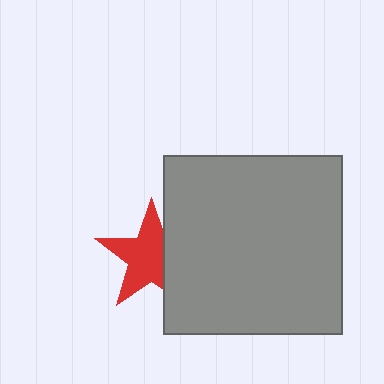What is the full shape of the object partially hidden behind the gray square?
The partially hidden object is a red star.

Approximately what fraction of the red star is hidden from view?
Roughly 30% of the red star is hidden behind the gray square.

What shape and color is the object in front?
The object in front is a gray square.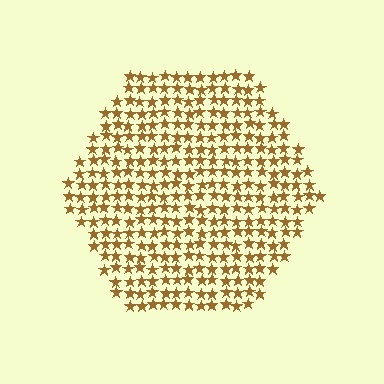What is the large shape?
The large shape is a hexagon.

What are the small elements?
The small elements are stars.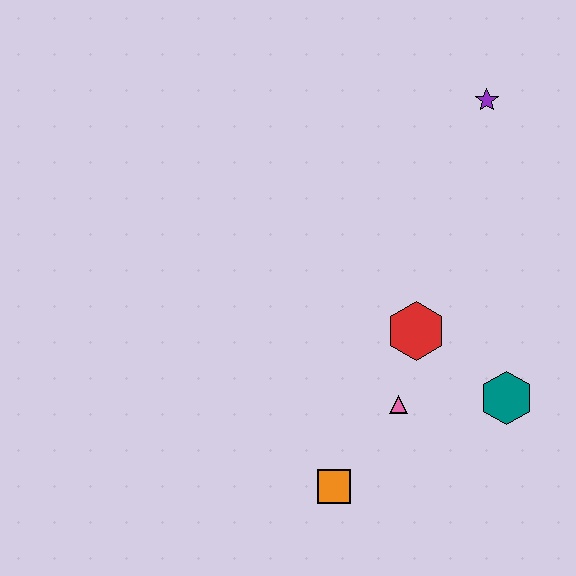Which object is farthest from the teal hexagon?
The purple star is farthest from the teal hexagon.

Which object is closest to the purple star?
The red hexagon is closest to the purple star.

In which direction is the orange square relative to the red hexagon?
The orange square is below the red hexagon.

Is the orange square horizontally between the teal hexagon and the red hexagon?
No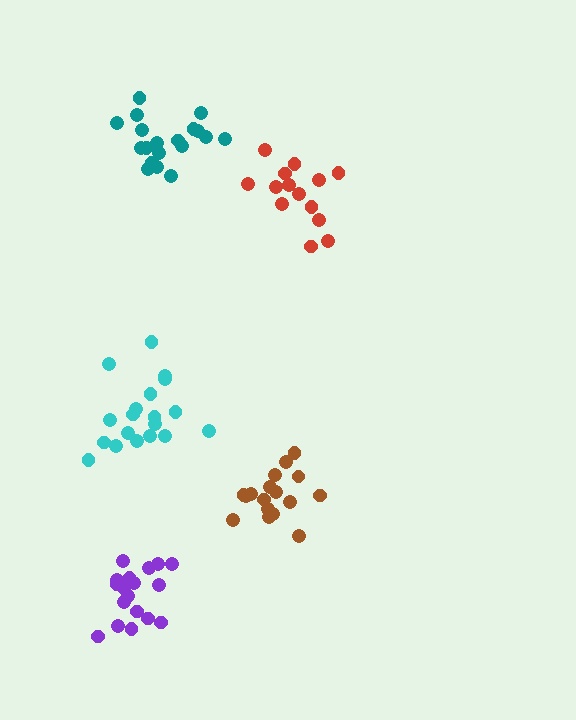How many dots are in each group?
Group 1: 14 dots, Group 2: 18 dots, Group 3: 17 dots, Group 4: 19 dots, Group 5: 19 dots (87 total).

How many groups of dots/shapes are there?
There are 5 groups.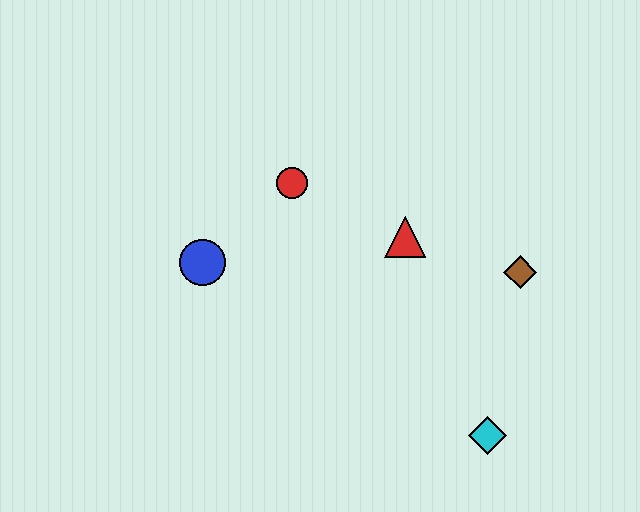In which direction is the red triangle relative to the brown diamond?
The red triangle is to the left of the brown diamond.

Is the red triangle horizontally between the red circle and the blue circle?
No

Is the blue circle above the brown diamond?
Yes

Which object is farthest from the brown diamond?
The blue circle is farthest from the brown diamond.